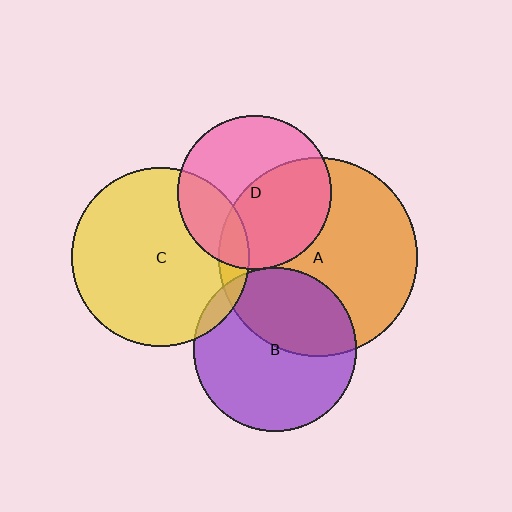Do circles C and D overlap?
Yes.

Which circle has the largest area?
Circle A (orange).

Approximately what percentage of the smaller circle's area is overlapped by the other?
Approximately 25%.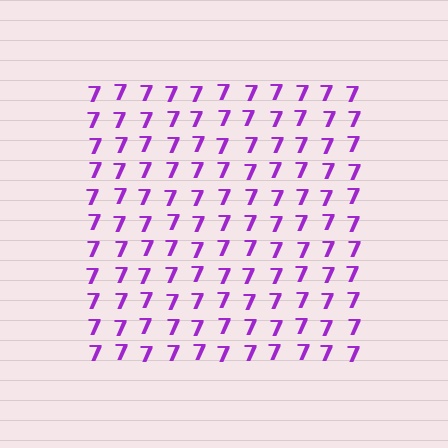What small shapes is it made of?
It is made of small digit 7's.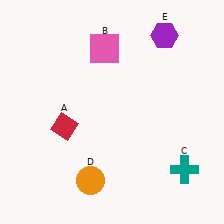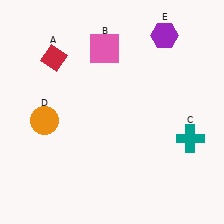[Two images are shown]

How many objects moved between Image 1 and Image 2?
3 objects moved between the two images.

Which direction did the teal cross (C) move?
The teal cross (C) moved up.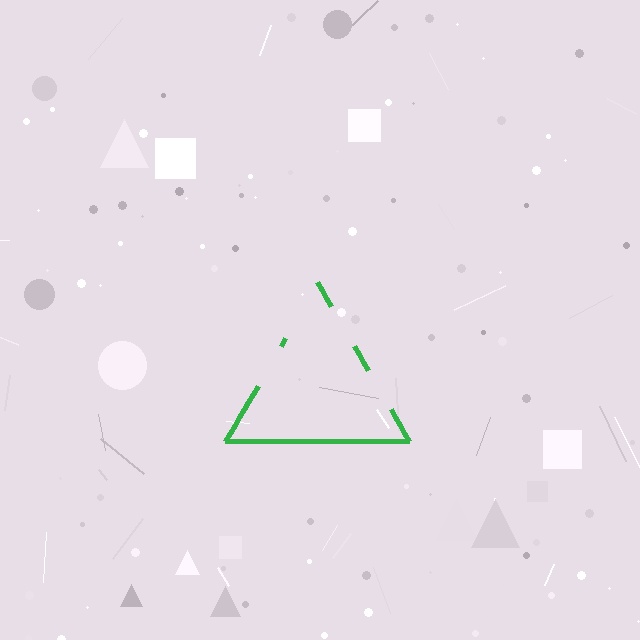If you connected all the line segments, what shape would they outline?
They would outline a triangle.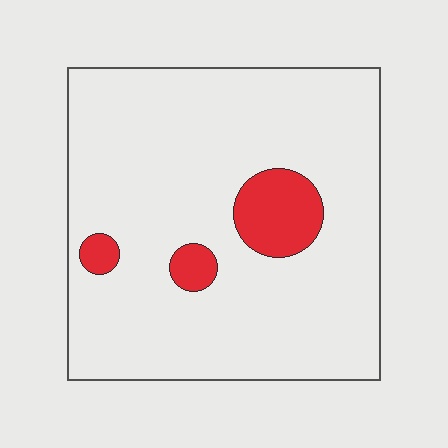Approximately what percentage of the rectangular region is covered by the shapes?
Approximately 10%.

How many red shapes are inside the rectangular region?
3.